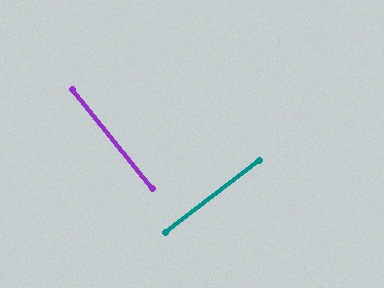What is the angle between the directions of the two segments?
Approximately 89 degrees.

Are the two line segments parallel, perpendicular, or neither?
Perpendicular — they meet at approximately 89°.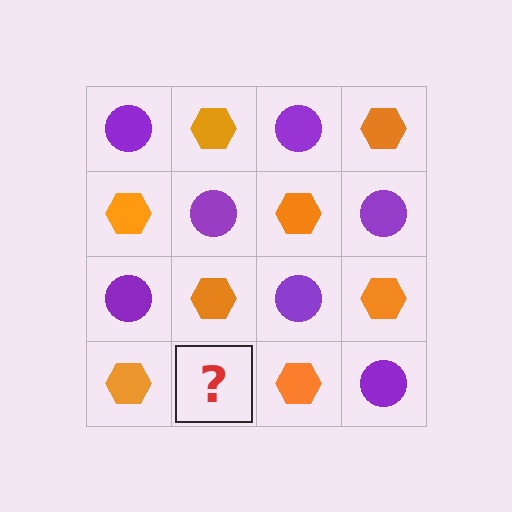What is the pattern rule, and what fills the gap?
The rule is that it alternates purple circle and orange hexagon in a checkerboard pattern. The gap should be filled with a purple circle.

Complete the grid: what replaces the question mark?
The question mark should be replaced with a purple circle.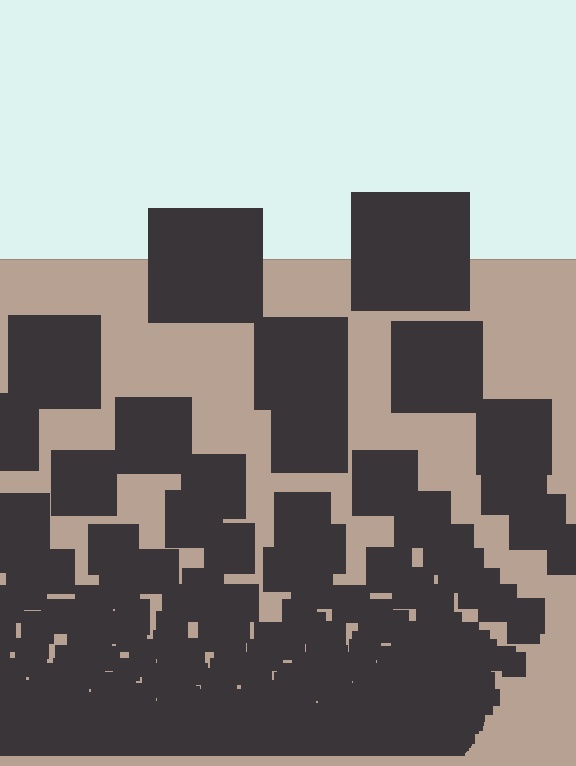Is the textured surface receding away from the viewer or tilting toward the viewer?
The surface appears to tilt toward the viewer. Texture elements get larger and sparser toward the top.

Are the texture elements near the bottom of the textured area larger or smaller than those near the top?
Smaller. The gradient is inverted — elements near the bottom are smaller and denser.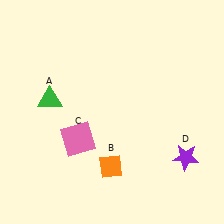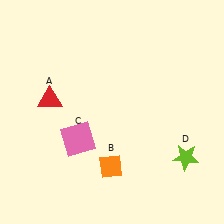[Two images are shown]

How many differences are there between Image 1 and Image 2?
There are 2 differences between the two images.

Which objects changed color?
A changed from green to red. D changed from purple to lime.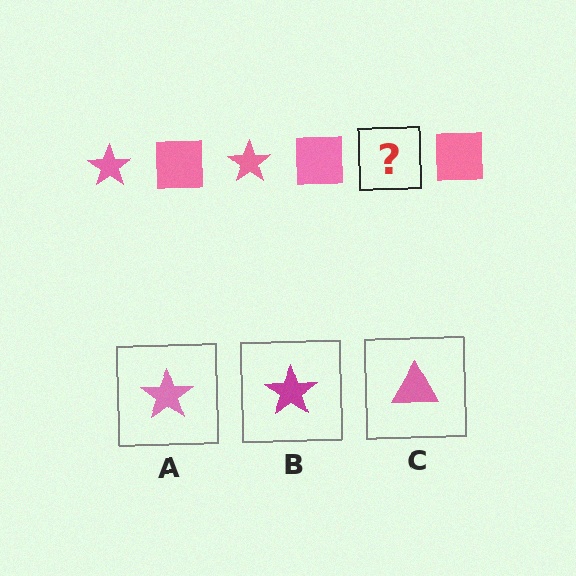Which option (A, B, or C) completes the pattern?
A.